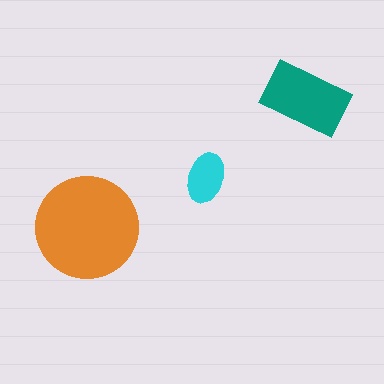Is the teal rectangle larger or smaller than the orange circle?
Smaller.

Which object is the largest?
The orange circle.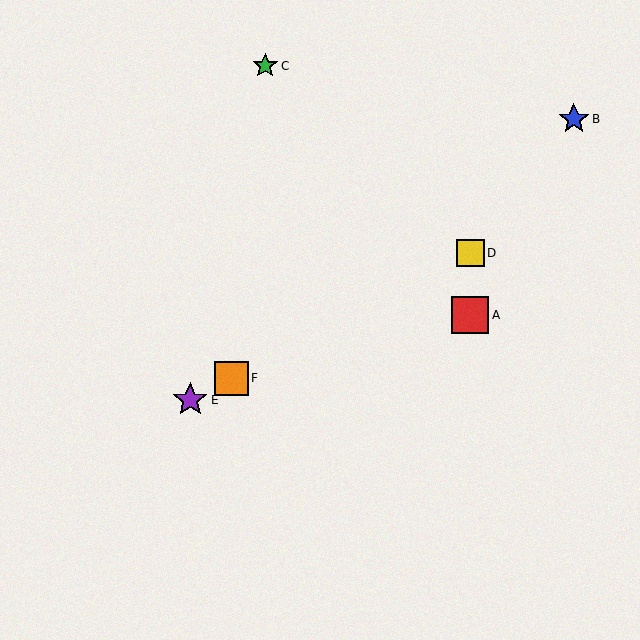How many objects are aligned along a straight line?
3 objects (D, E, F) are aligned along a straight line.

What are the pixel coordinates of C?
Object C is at (265, 66).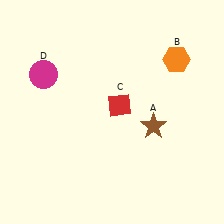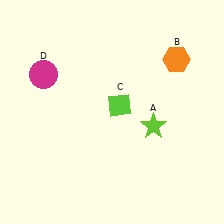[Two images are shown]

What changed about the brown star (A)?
In Image 1, A is brown. In Image 2, it changed to lime.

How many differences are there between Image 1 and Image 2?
There are 2 differences between the two images.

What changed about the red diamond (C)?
In Image 1, C is red. In Image 2, it changed to lime.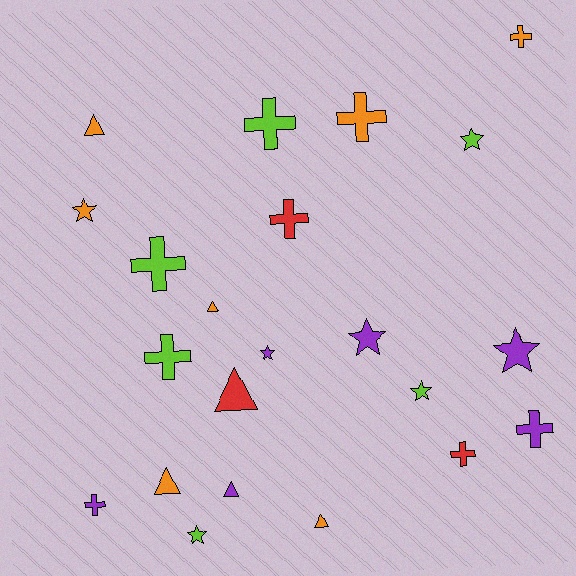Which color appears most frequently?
Orange, with 7 objects.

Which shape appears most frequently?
Cross, with 9 objects.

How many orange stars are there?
There is 1 orange star.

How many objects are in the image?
There are 22 objects.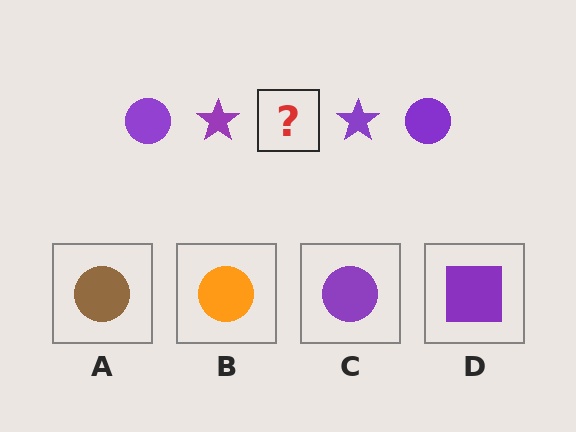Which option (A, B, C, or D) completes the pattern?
C.